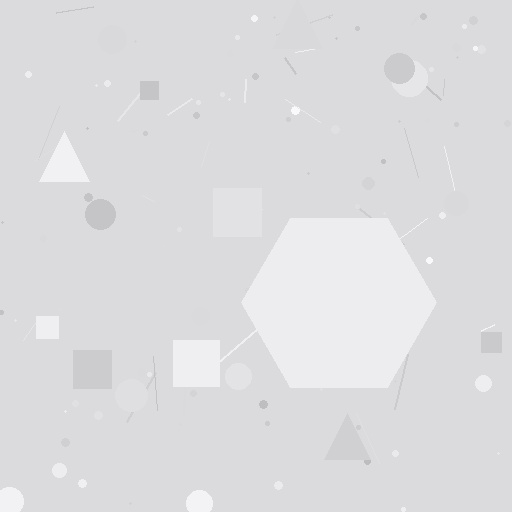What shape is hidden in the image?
A hexagon is hidden in the image.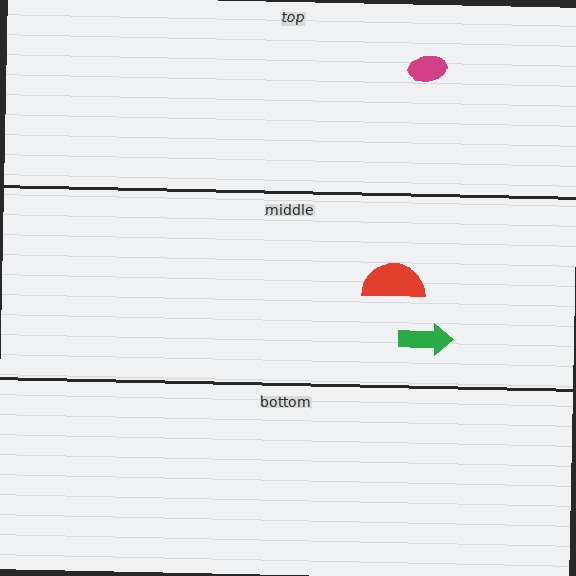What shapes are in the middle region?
The green arrow, the red semicircle.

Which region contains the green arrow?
The middle region.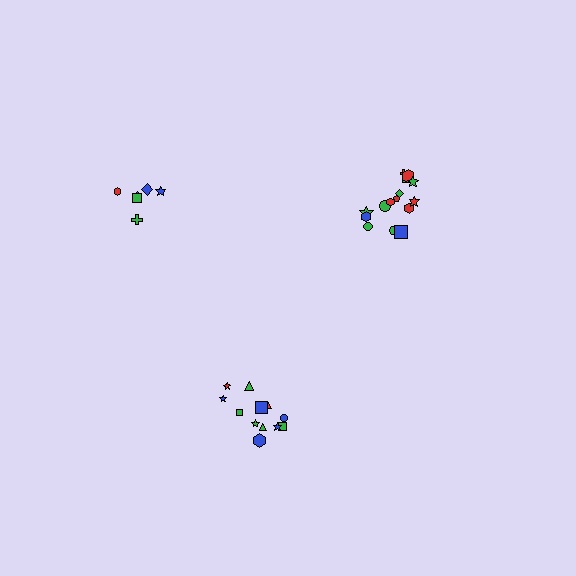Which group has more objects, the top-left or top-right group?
The top-right group.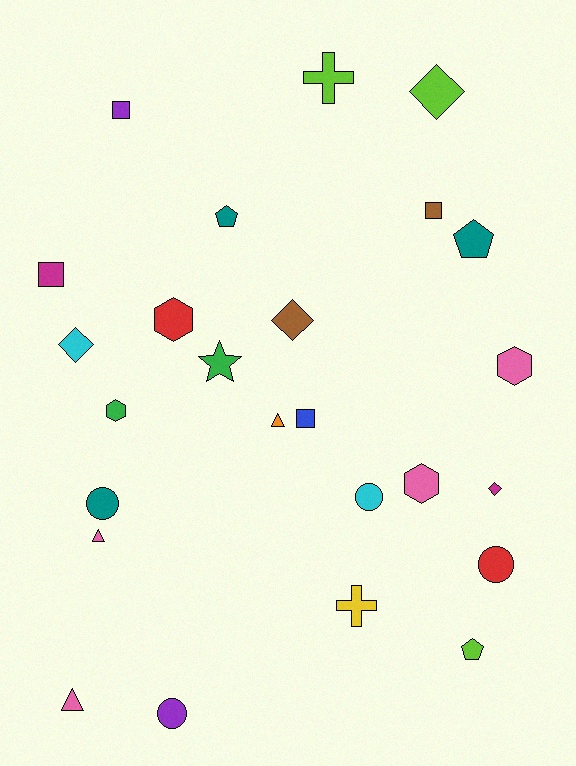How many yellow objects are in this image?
There is 1 yellow object.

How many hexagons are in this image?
There are 4 hexagons.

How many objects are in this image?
There are 25 objects.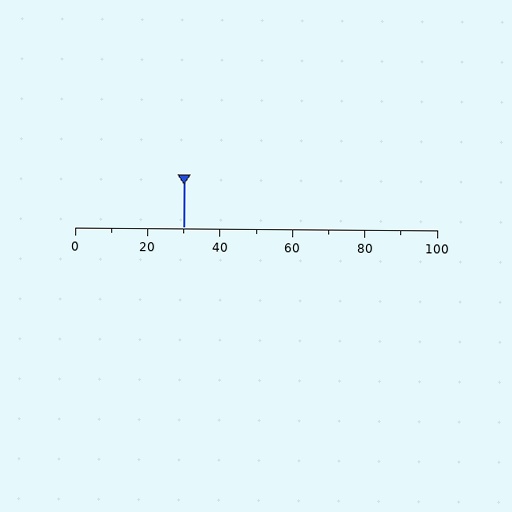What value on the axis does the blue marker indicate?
The marker indicates approximately 30.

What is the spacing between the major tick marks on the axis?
The major ticks are spaced 20 apart.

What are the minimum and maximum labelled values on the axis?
The axis runs from 0 to 100.